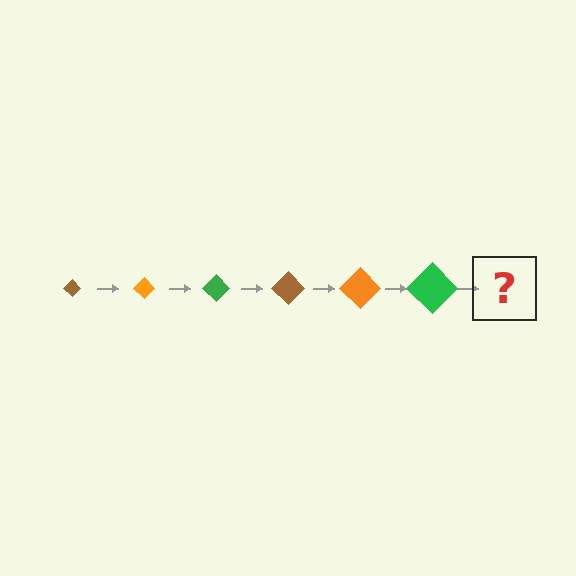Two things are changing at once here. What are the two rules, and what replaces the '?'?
The two rules are that the diamond grows larger each step and the color cycles through brown, orange, and green. The '?' should be a brown diamond, larger than the previous one.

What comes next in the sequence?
The next element should be a brown diamond, larger than the previous one.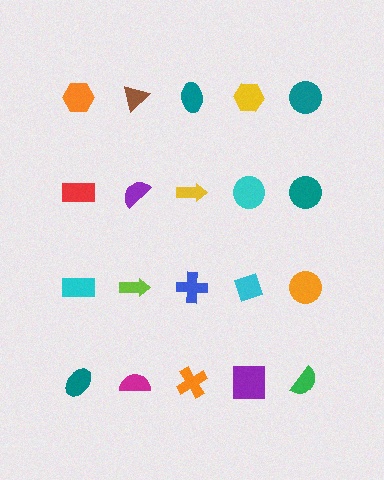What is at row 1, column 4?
A yellow hexagon.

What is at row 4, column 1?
A teal ellipse.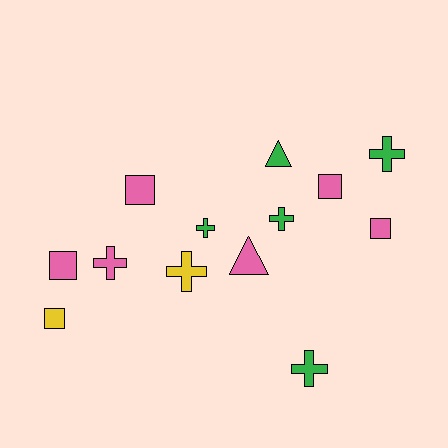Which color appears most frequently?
Pink, with 6 objects.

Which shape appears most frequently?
Cross, with 6 objects.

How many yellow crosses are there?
There is 1 yellow cross.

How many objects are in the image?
There are 13 objects.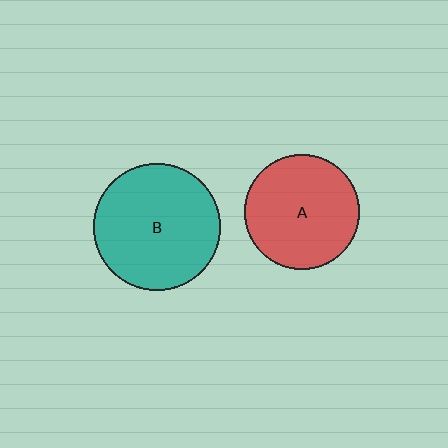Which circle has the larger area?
Circle B (teal).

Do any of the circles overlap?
No, none of the circles overlap.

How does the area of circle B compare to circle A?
Approximately 1.2 times.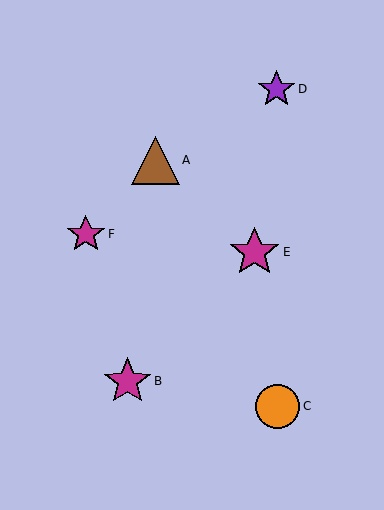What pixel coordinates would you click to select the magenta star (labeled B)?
Click at (127, 381) to select the magenta star B.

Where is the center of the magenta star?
The center of the magenta star is at (127, 381).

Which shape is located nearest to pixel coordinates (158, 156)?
The brown triangle (labeled A) at (155, 160) is nearest to that location.